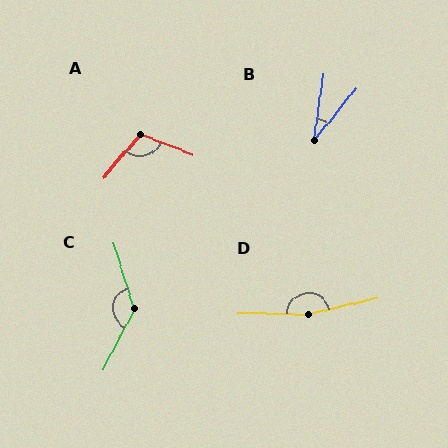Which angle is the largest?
D, at approximately 166 degrees.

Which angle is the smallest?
B, at approximately 30 degrees.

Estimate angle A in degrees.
Approximately 109 degrees.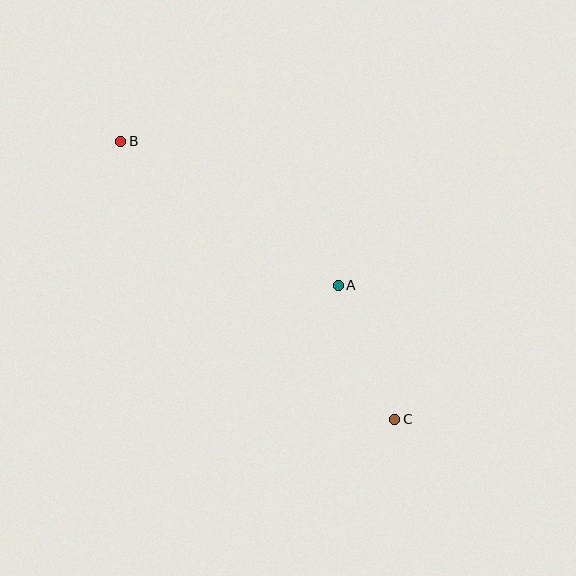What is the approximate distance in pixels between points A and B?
The distance between A and B is approximately 261 pixels.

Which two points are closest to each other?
Points A and C are closest to each other.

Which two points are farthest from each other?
Points B and C are farthest from each other.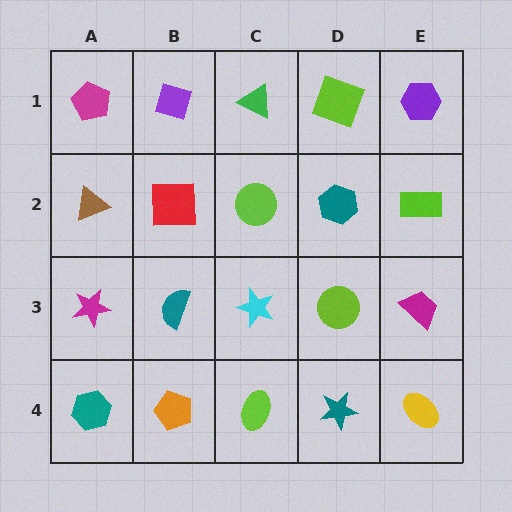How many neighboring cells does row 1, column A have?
2.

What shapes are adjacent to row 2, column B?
A purple square (row 1, column B), a teal semicircle (row 3, column B), a brown triangle (row 2, column A), a lime circle (row 2, column C).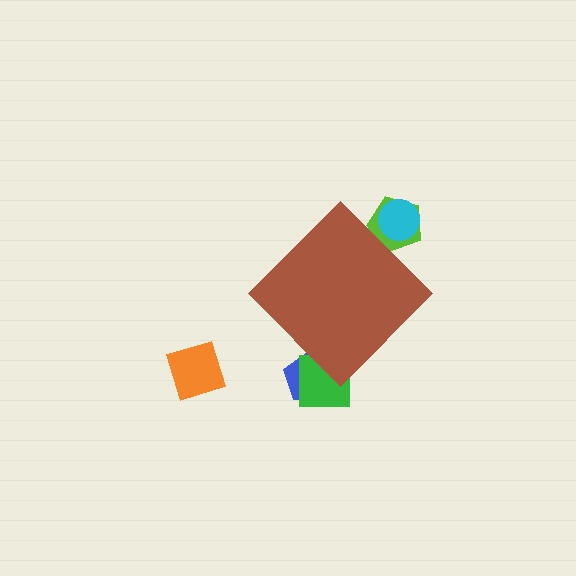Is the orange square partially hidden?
No, the orange square is fully visible.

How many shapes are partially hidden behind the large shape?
4 shapes are partially hidden.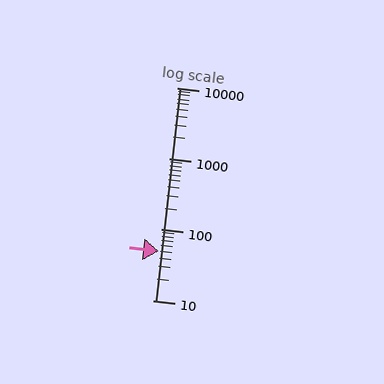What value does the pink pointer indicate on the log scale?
The pointer indicates approximately 50.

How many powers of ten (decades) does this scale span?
The scale spans 3 decades, from 10 to 10000.